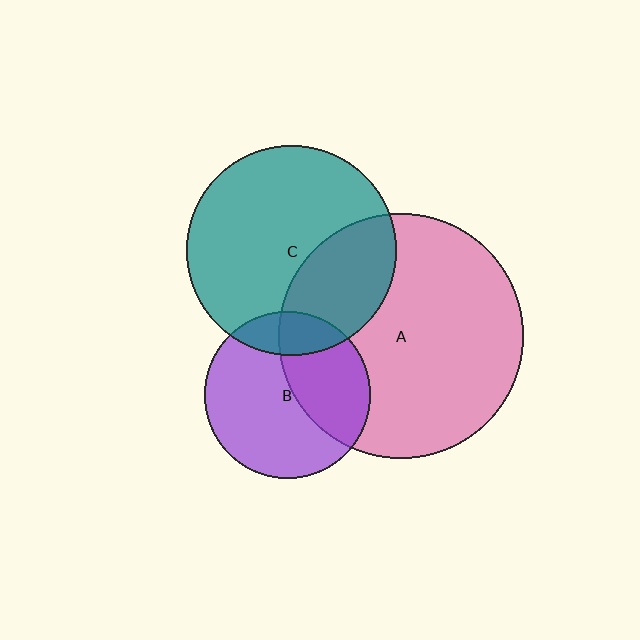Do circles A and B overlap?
Yes.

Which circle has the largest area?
Circle A (pink).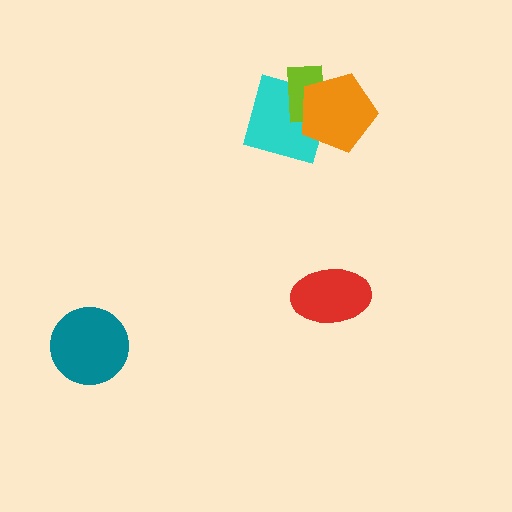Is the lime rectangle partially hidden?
Yes, it is partially covered by another shape.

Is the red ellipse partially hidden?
No, no other shape covers it.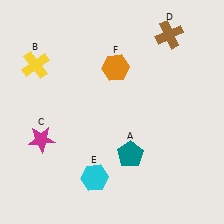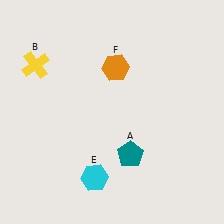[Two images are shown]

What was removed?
The magenta star (C), the brown cross (D) were removed in Image 2.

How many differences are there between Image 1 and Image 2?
There are 2 differences between the two images.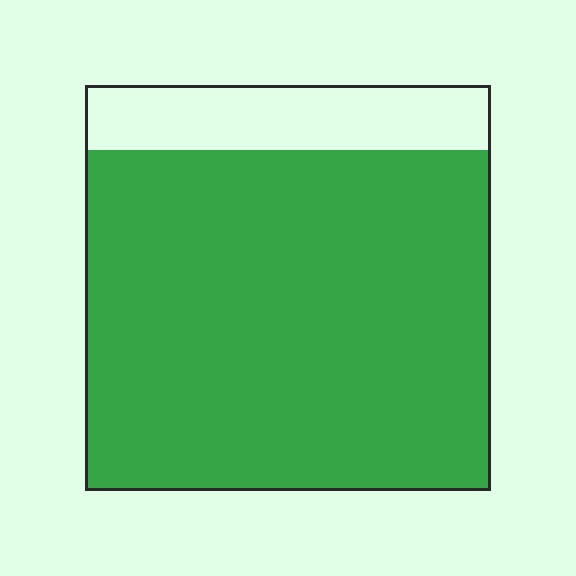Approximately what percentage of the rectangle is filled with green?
Approximately 85%.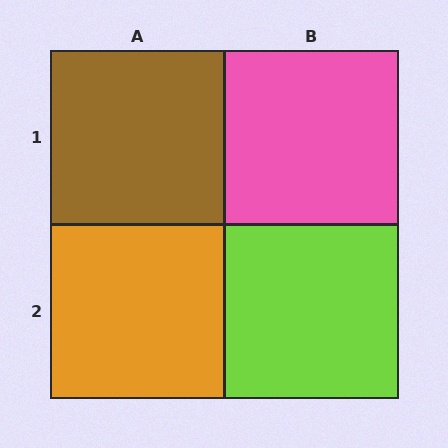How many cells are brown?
1 cell is brown.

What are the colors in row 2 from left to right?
Orange, lime.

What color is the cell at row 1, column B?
Pink.